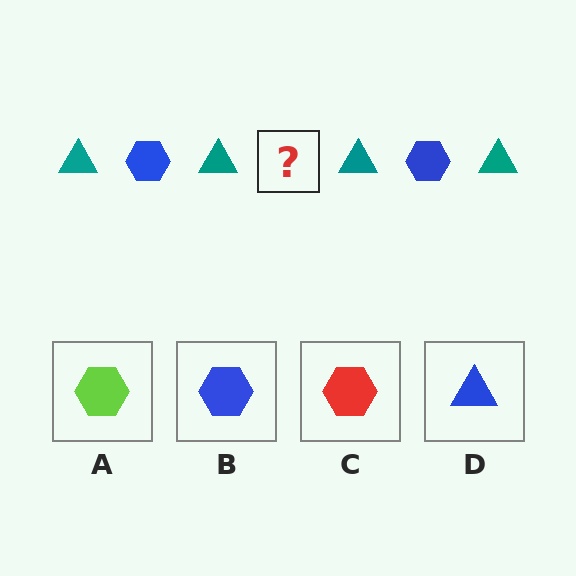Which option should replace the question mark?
Option B.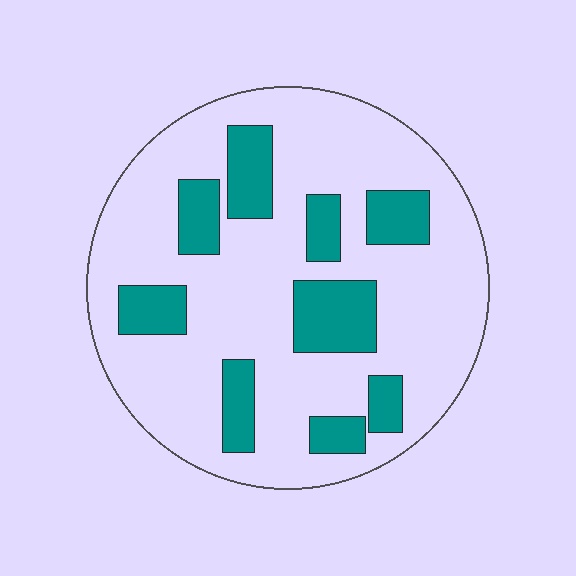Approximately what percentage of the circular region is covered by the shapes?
Approximately 25%.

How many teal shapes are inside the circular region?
9.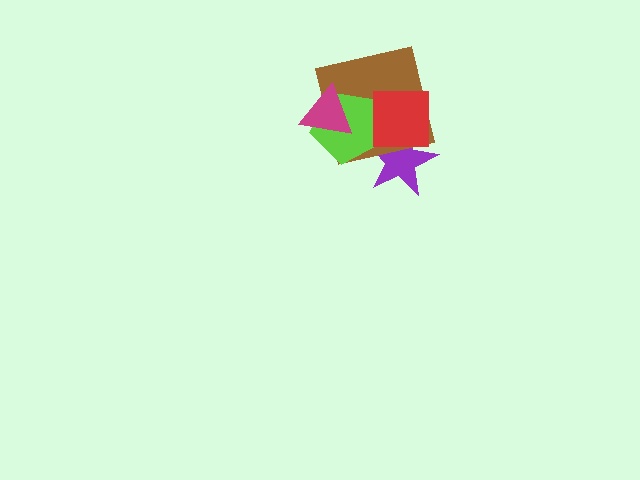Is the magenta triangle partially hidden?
No, no other shape covers it.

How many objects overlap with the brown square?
4 objects overlap with the brown square.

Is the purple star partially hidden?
Yes, it is partially covered by another shape.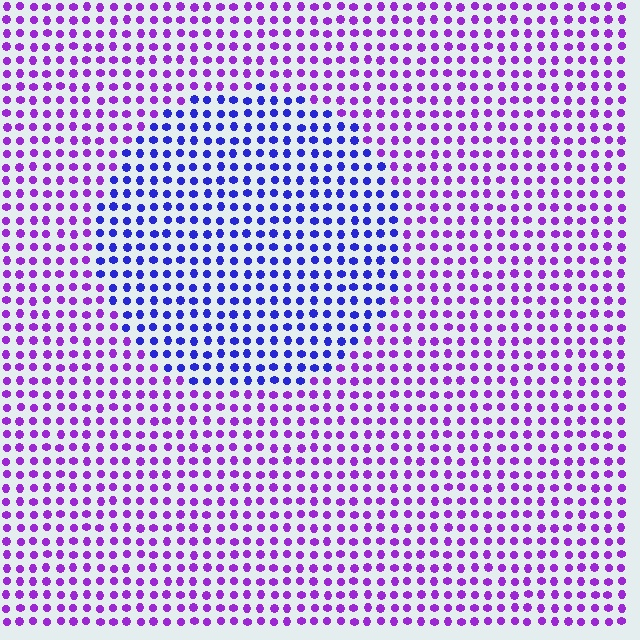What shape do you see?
I see a circle.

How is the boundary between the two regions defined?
The boundary is defined purely by a slight shift in hue (about 42 degrees). Spacing, size, and orientation are identical on both sides.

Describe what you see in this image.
The image is filled with small purple elements in a uniform arrangement. A circle-shaped region is visible where the elements are tinted to a slightly different hue, forming a subtle color boundary.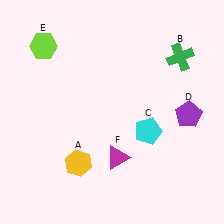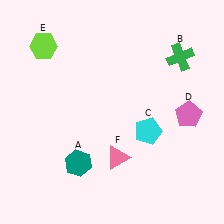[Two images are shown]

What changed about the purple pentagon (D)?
In Image 1, D is purple. In Image 2, it changed to pink.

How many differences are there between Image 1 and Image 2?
There are 3 differences between the two images.